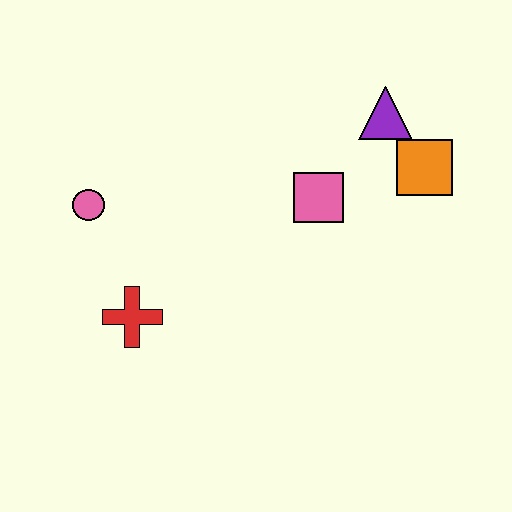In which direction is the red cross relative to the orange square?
The red cross is to the left of the orange square.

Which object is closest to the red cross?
The pink circle is closest to the red cross.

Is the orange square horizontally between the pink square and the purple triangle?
No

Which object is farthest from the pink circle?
The orange square is farthest from the pink circle.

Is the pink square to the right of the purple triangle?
No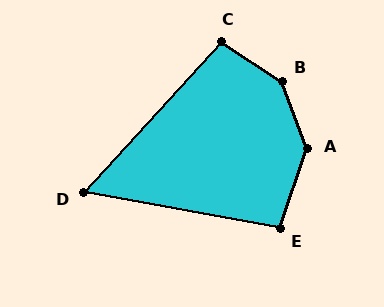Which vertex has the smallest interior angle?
D, at approximately 58 degrees.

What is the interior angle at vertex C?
Approximately 99 degrees (obtuse).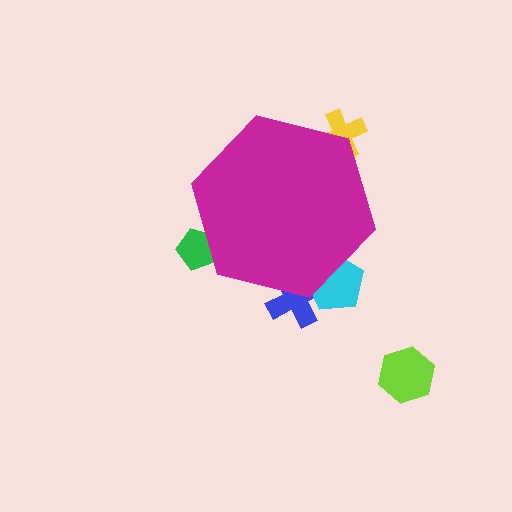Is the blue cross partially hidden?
Yes, the blue cross is partially hidden behind the magenta hexagon.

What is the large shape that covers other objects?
A magenta hexagon.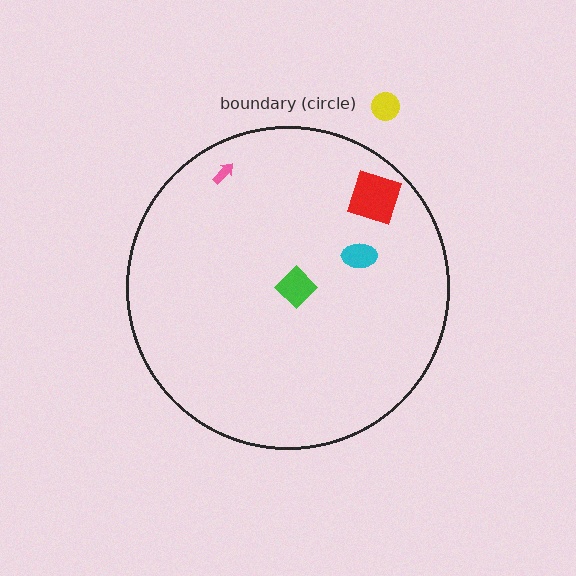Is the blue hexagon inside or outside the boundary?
Inside.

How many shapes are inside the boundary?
5 inside, 1 outside.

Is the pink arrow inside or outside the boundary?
Inside.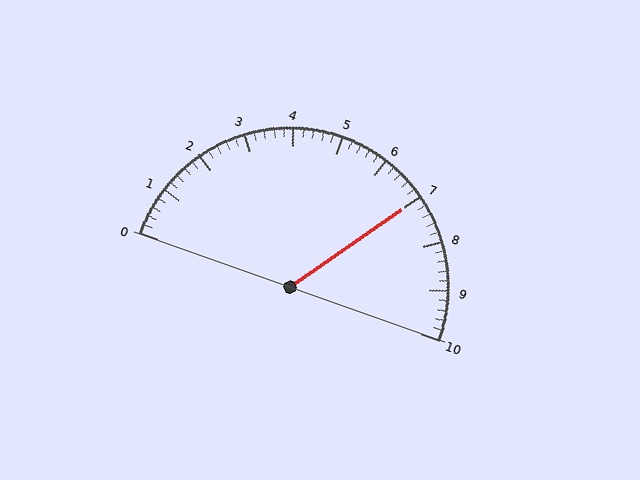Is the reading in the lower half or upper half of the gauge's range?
The reading is in the upper half of the range (0 to 10).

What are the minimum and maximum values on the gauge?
The gauge ranges from 0 to 10.